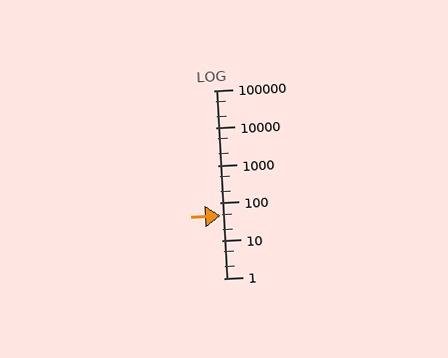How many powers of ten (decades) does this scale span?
The scale spans 5 decades, from 1 to 100000.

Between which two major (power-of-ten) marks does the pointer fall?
The pointer is between 10 and 100.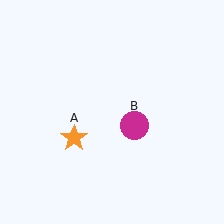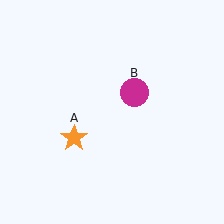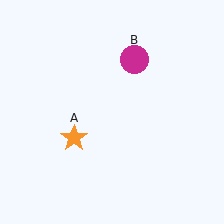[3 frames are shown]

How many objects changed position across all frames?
1 object changed position: magenta circle (object B).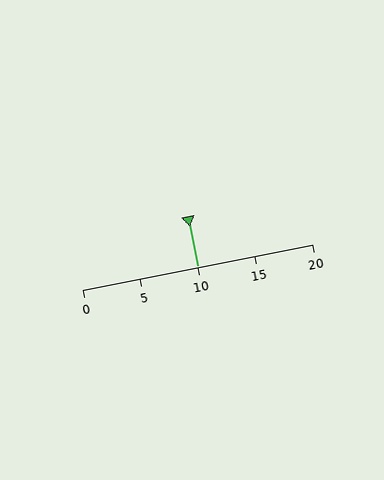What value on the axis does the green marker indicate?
The marker indicates approximately 10.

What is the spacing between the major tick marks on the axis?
The major ticks are spaced 5 apart.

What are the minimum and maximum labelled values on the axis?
The axis runs from 0 to 20.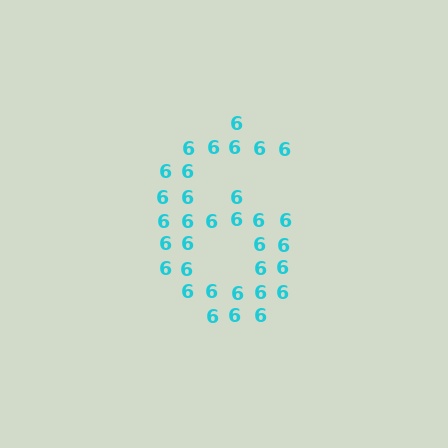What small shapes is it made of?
It is made of small digit 6's.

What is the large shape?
The large shape is the digit 6.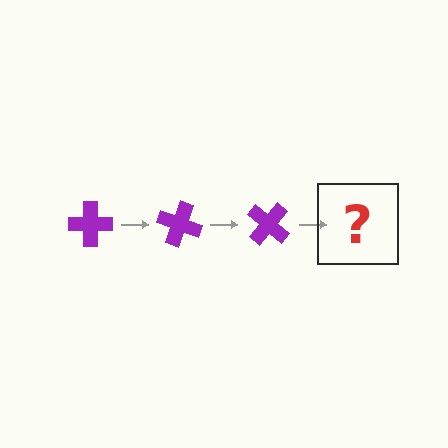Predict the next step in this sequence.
The next step is a purple cross rotated 60 degrees.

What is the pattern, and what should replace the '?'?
The pattern is that the cross rotates 20 degrees each step. The '?' should be a purple cross rotated 60 degrees.